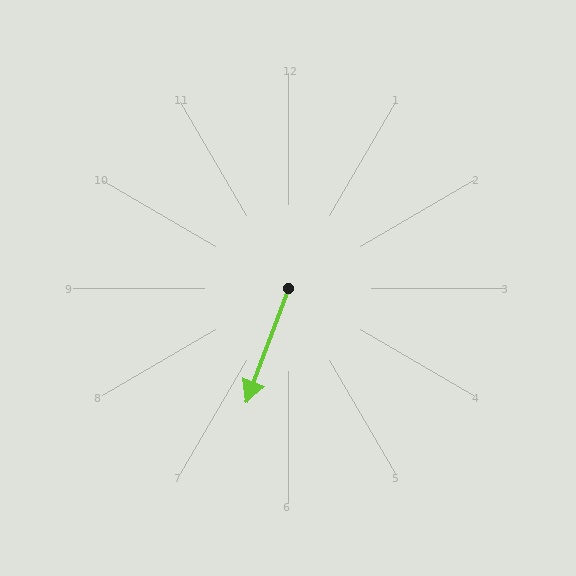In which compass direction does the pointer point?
South.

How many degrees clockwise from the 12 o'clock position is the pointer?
Approximately 200 degrees.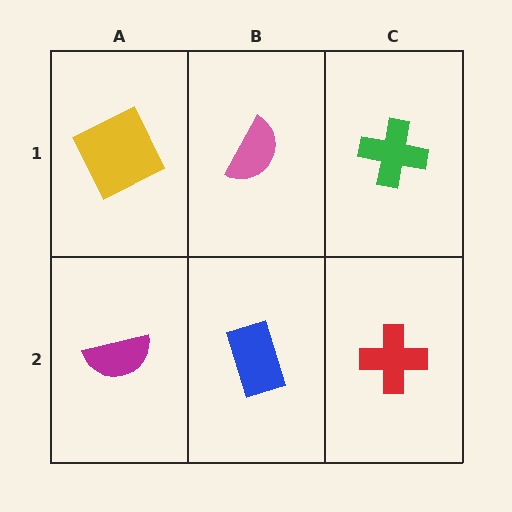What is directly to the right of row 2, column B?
A red cross.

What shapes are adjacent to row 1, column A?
A magenta semicircle (row 2, column A), a pink semicircle (row 1, column B).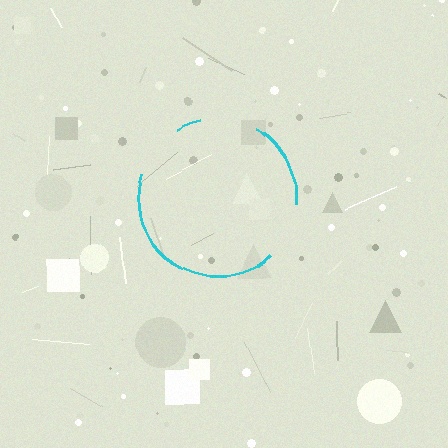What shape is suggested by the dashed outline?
The dashed outline suggests a circle.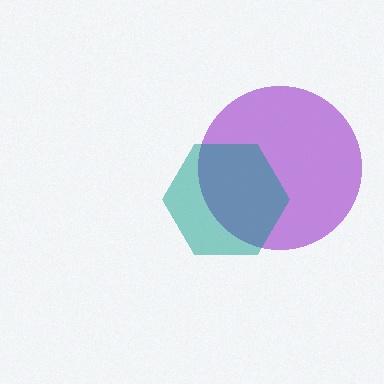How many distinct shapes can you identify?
There are 2 distinct shapes: a purple circle, a teal hexagon.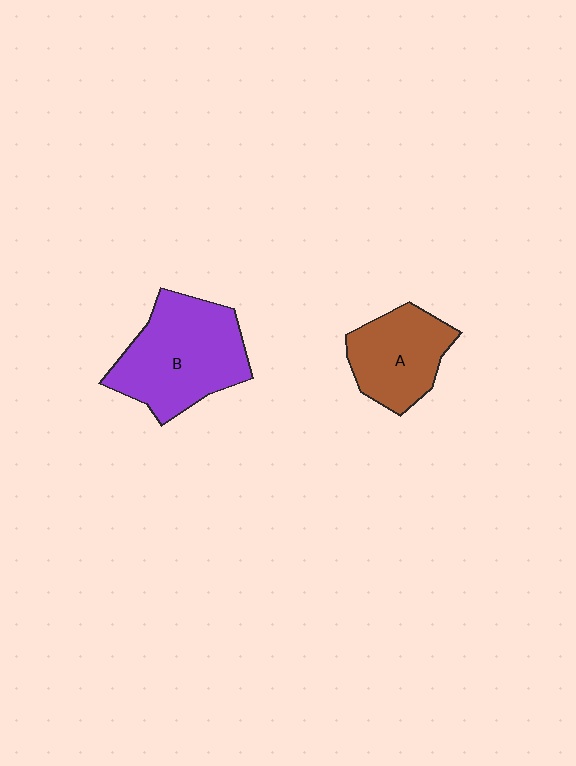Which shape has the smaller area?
Shape A (brown).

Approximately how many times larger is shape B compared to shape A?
Approximately 1.5 times.